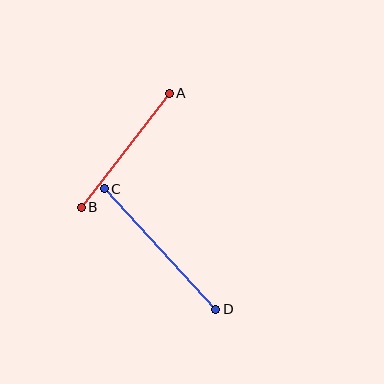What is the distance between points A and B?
The distance is approximately 144 pixels.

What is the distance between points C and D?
The distance is approximately 164 pixels.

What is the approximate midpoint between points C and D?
The midpoint is at approximately (160, 249) pixels.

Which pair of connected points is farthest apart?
Points C and D are farthest apart.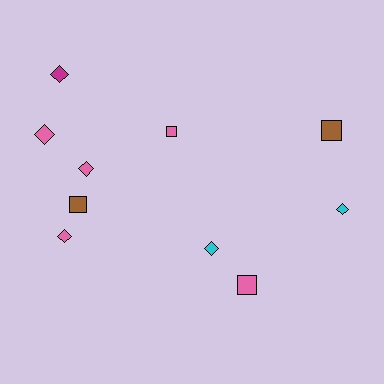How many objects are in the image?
There are 10 objects.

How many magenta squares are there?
There are no magenta squares.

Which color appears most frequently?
Pink, with 5 objects.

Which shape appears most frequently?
Diamond, with 6 objects.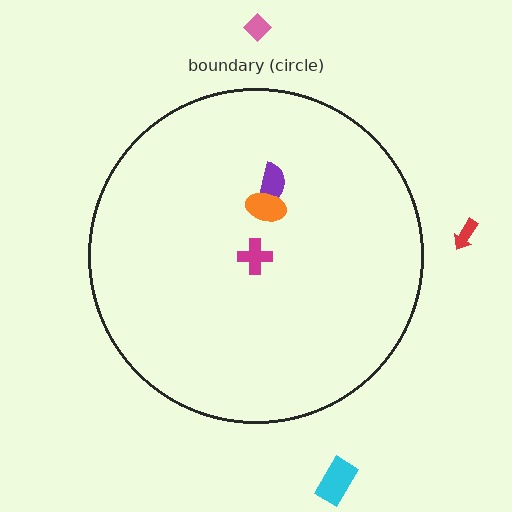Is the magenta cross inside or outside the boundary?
Inside.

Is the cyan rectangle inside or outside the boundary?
Outside.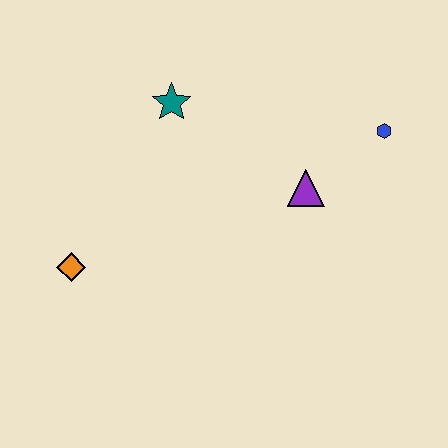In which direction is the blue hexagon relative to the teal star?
The blue hexagon is to the right of the teal star.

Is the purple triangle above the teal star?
No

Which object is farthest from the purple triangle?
The orange diamond is farthest from the purple triangle.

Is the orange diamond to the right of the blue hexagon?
No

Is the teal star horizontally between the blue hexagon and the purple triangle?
No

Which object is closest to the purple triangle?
The blue hexagon is closest to the purple triangle.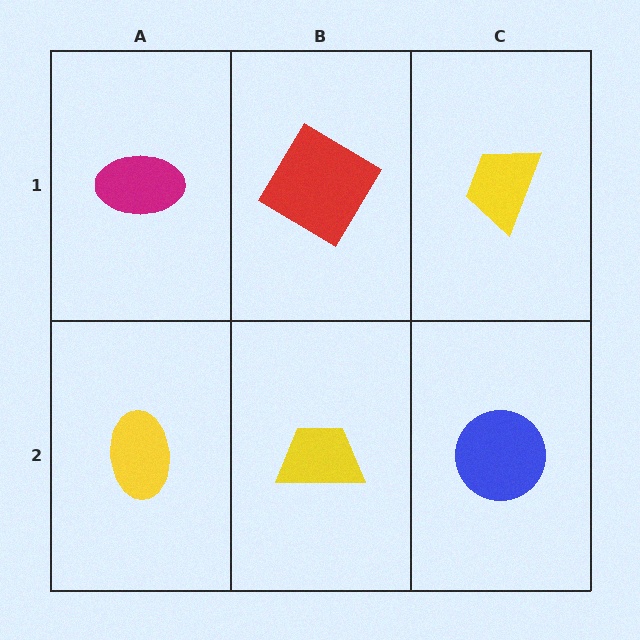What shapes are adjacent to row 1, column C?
A blue circle (row 2, column C), a red diamond (row 1, column B).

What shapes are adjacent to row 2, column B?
A red diamond (row 1, column B), a yellow ellipse (row 2, column A), a blue circle (row 2, column C).